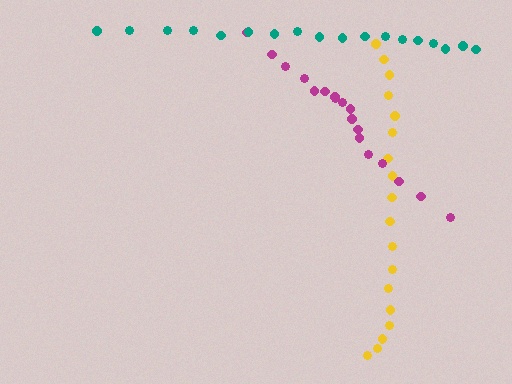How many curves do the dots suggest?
There are 3 distinct paths.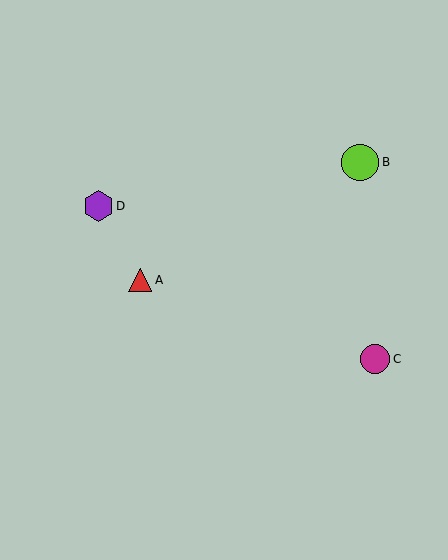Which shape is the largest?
The lime circle (labeled B) is the largest.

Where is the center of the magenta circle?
The center of the magenta circle is at (375, 359).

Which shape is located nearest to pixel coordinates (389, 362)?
The magenta circle (labeled C) at (375, 359) is nearest to that location.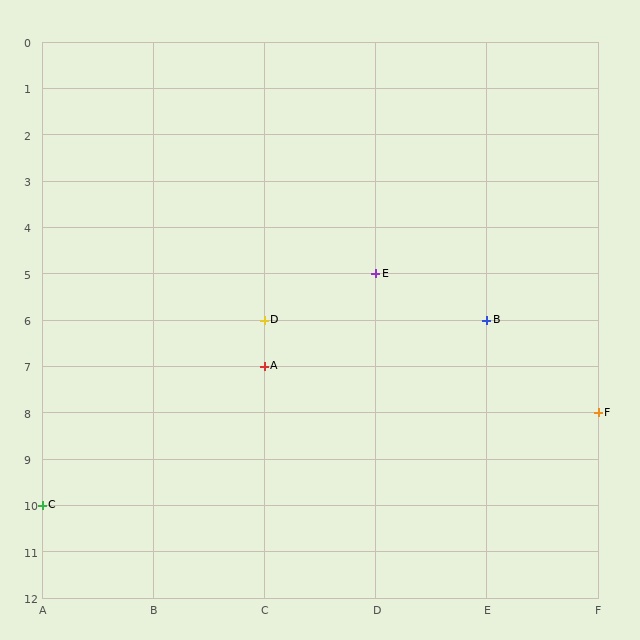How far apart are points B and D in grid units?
Points B and D are 2 columns apart.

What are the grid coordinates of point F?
Point F is at grid coordinates (F, 8).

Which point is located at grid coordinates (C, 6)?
Point D is at (C, 6).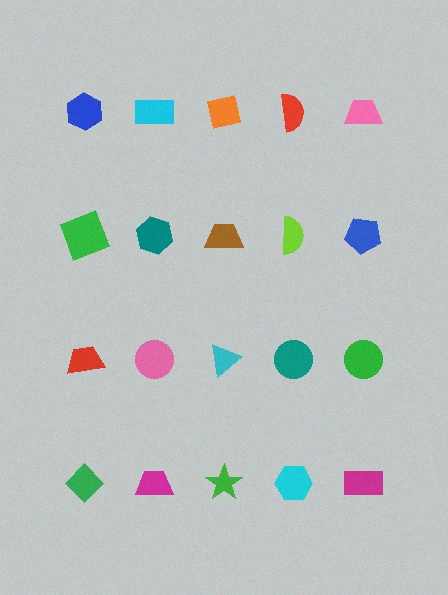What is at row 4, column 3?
A green star.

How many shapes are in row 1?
5 shapes.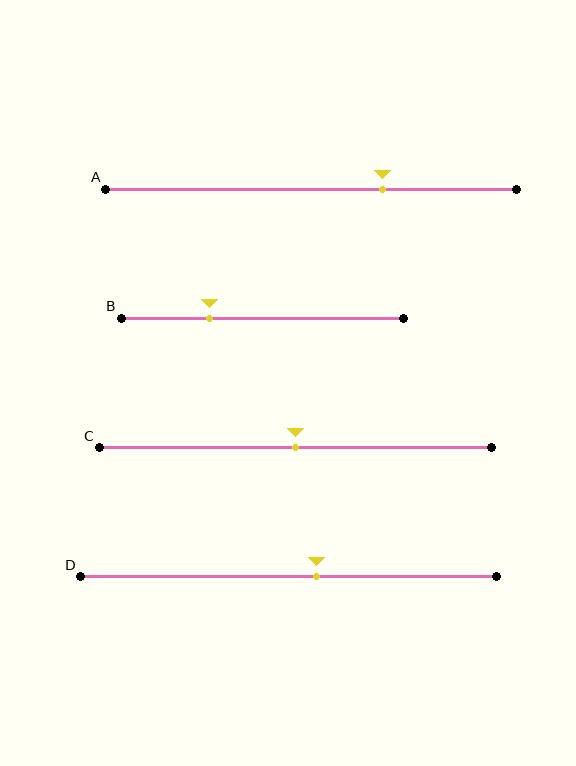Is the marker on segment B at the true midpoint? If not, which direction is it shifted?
No, the marker on segment B is shifted to the left by about 19% of the segment length.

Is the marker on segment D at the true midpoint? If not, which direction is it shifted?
No, the marker on segment D is shifted to the right by about 7% of the segment length.